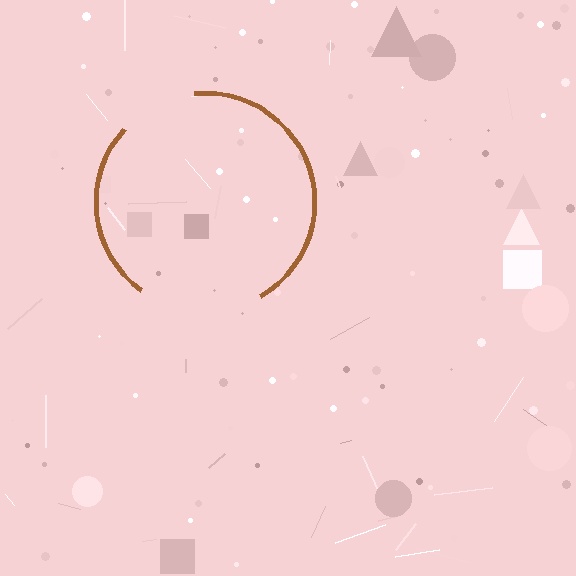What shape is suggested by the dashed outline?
The dashed outline suggests a circle.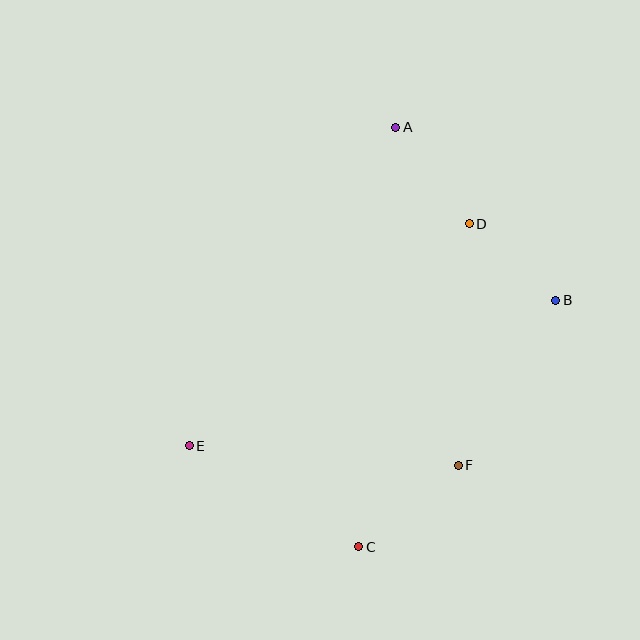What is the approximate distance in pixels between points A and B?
The distance between A and B is approximately 236 pixels.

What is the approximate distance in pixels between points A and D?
The distance between A and D is approximately 121 pixels.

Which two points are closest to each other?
Points B and D are closest to each other.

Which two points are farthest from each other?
Points A and C are farthest from each other.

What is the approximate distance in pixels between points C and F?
The distance between C and F is approximately 128 pixels.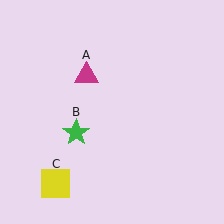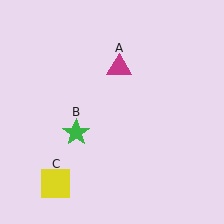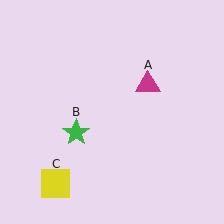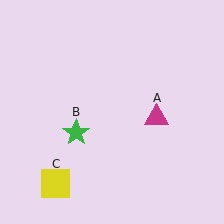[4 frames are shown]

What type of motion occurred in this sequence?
The magenta triangle (object A) rotated clockwise around the center of the scene.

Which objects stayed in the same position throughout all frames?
Green star (object B) and yellow square (object C) remained stationary.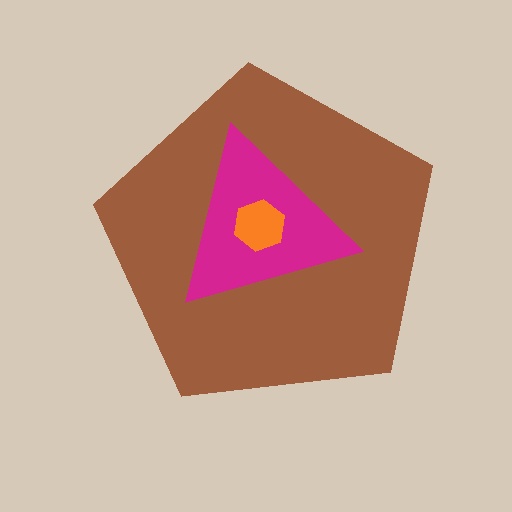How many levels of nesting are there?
3.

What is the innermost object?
The orange hexagon.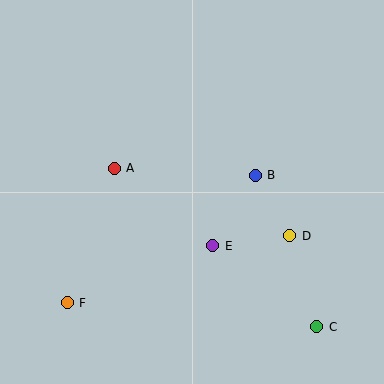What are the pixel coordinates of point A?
Point A is at (114, 168).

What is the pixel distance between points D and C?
The distance between D and C is 95 pixels.